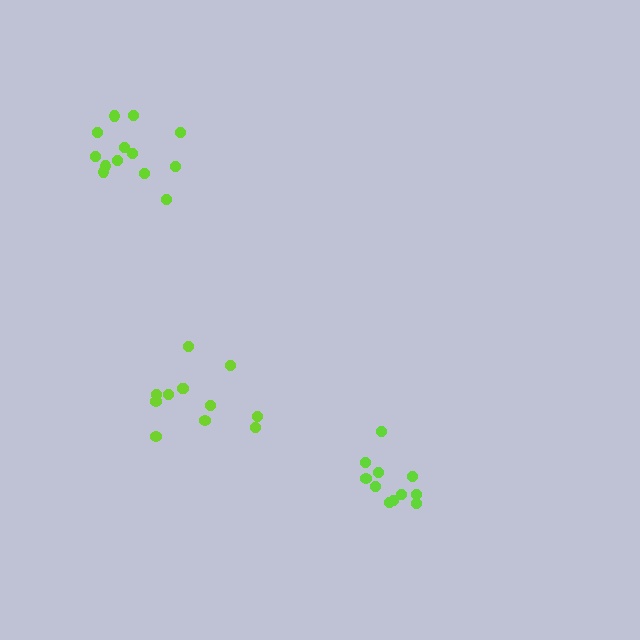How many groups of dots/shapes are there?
There are 3 groups.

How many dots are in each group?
Group 1: 13 dots, Group 2: 12 dots, Group 3: 11 dots (36 total).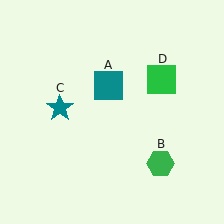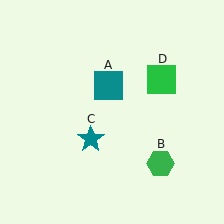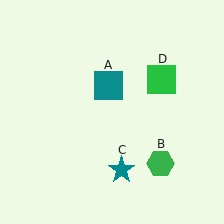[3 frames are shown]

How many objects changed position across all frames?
1 object changed position: teal star (object C).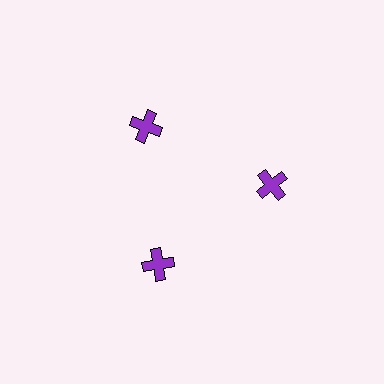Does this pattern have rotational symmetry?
Yes, this pattern has 3-fold rotational symmetry. It looks the same after rotating 120 degrees around the center.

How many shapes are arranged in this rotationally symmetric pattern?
There are 3 shapes, arranged in 3 groups of 1.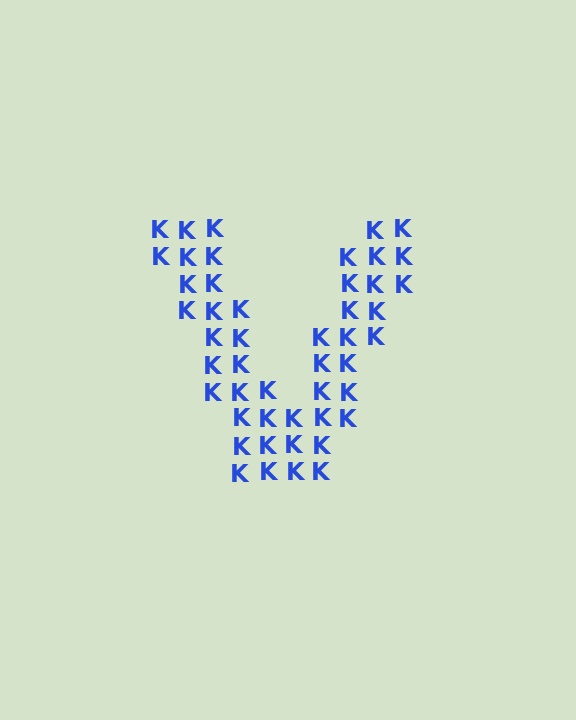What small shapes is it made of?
It is made of small letter K's.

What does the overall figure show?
The overall figure shows the letter V.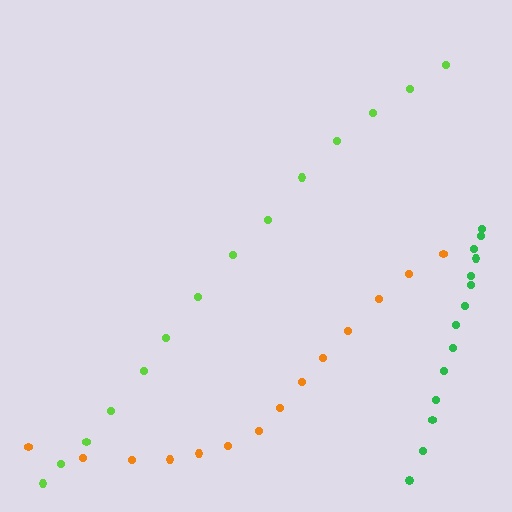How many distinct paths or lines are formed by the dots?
There are 3 distinct paths.